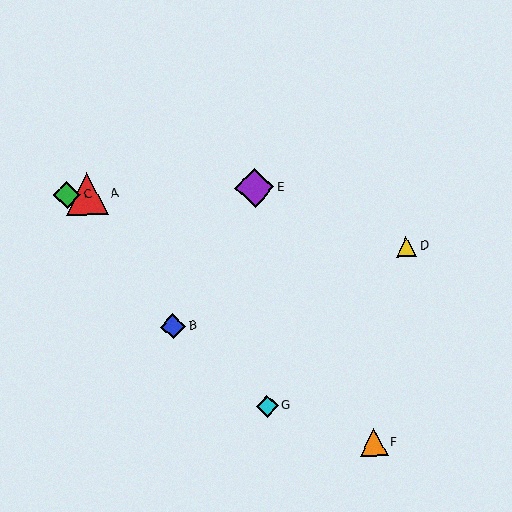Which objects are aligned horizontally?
Objects A, C, E are aligned horizontally.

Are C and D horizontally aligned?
No, C is at y≈195 and D is at y≈247.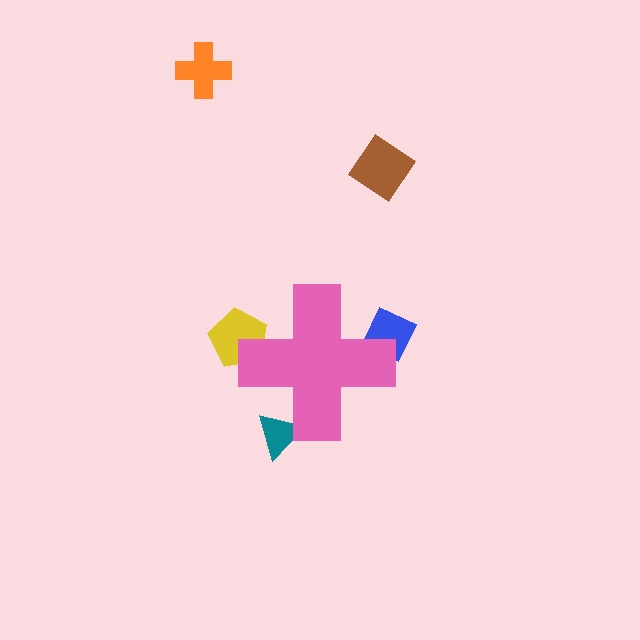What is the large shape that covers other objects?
A pink cross.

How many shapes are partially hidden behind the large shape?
3 shapes are partially hidden.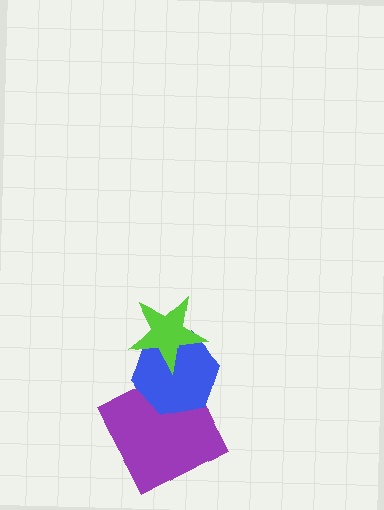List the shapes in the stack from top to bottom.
From top to bottom: the lime star, the blue hexagon, the purple square.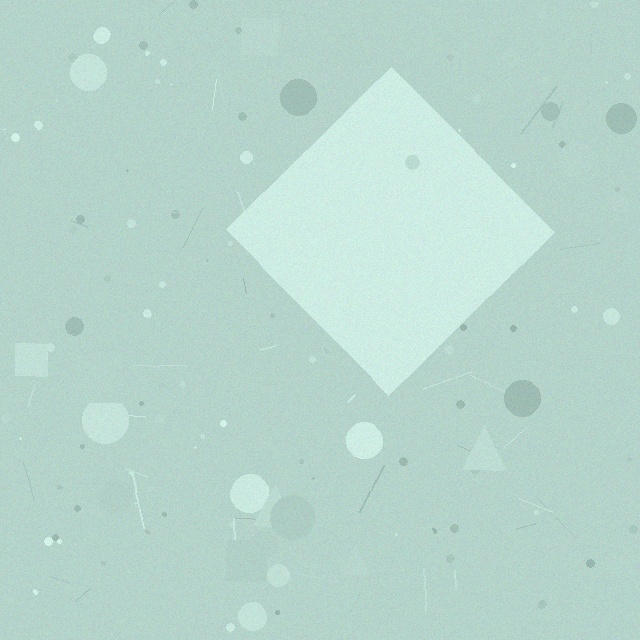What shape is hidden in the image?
A diamond is hidden in the image.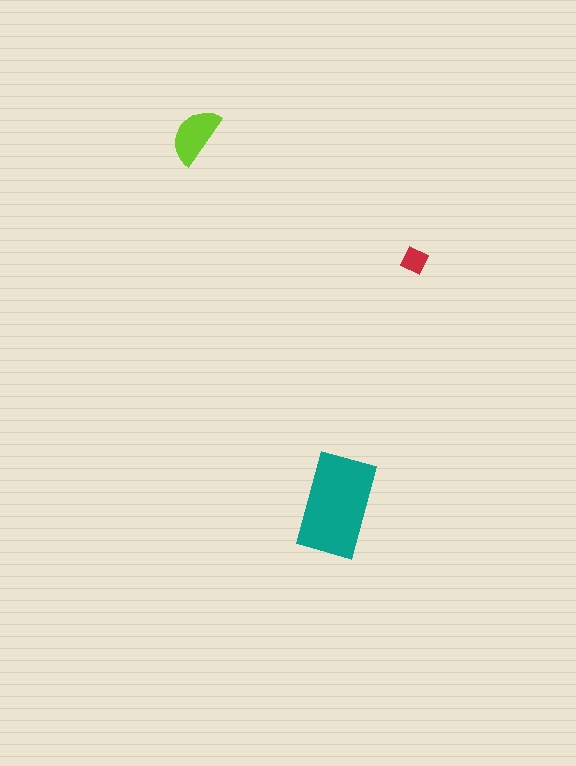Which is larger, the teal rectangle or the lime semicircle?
The teal rectangle.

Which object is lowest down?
The teal rectangle is bottommost.